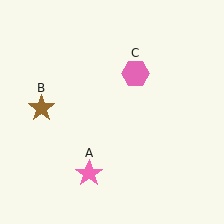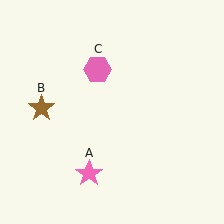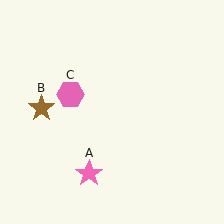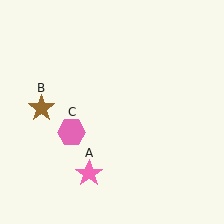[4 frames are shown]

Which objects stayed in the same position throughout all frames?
Pink star (object A) and brown star (object B) remained stationary.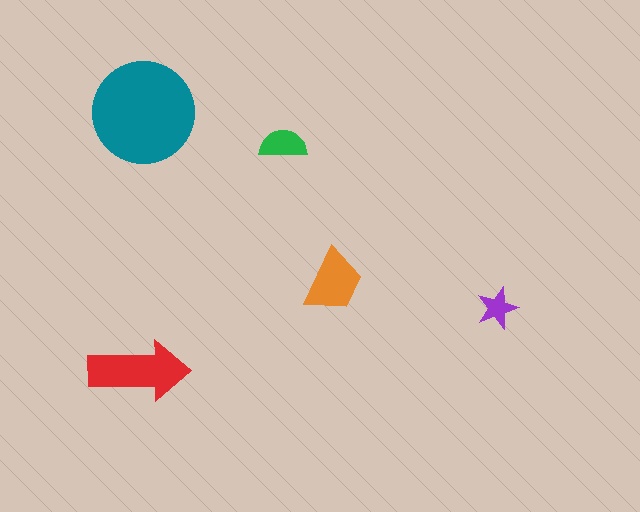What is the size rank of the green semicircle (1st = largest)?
4th.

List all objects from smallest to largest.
The purple star, the green semicircle, the orange trapezoid, the red arrow, the teal circle.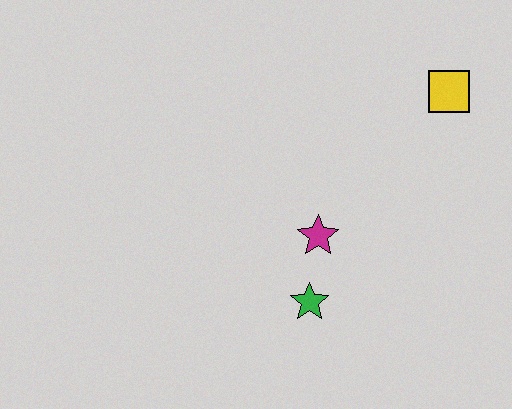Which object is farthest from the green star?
The yellow square is farthest from the green star.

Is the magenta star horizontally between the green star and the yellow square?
Yes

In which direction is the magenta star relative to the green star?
The magenta star is above the green star.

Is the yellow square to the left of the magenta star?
No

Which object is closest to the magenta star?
The green star is closest to the magenta star.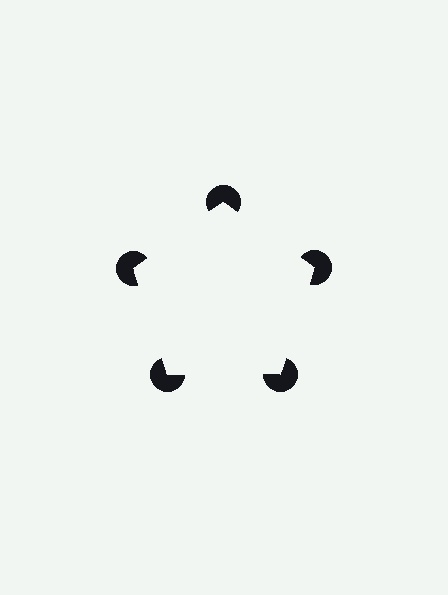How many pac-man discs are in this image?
There are 5 — one at each vertex of the illusory pentagon.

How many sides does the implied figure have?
5 sides.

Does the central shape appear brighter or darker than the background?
It typically appears slightly brighter than the background, even though no actual brightness change is drawn.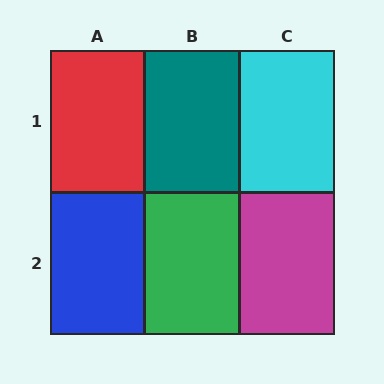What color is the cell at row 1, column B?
Teal.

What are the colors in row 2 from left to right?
Blue, green, magenta.